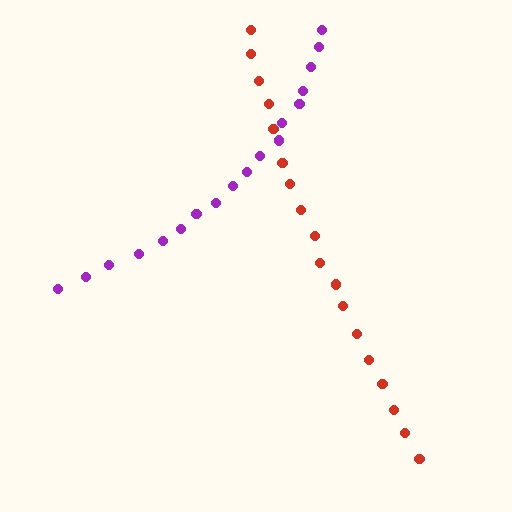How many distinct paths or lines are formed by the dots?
There are 2 distinct paths.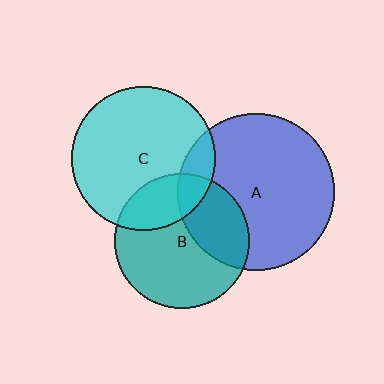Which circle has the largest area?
Circle A (blue).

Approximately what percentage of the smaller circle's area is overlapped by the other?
Approximately 30%.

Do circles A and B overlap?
Yes.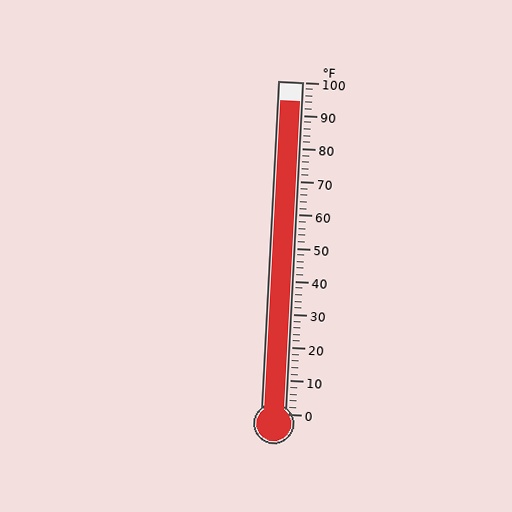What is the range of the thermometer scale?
The thermometer scale ranges from 0°F to 100°F.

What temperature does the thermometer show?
The thermometer shows approximately 94°F.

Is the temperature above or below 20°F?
The temperature is above 20°F.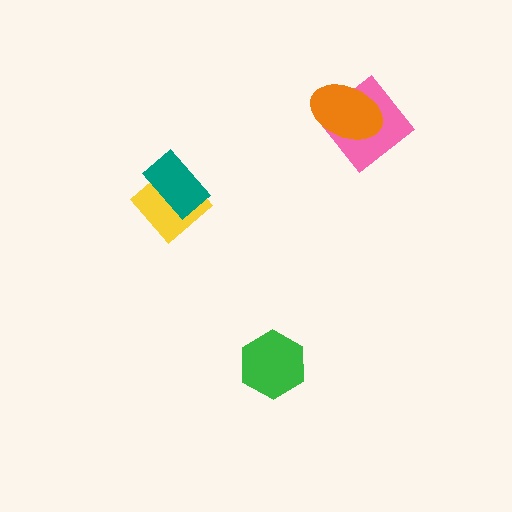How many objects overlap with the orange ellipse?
1 object overlaps with the orange ellipse.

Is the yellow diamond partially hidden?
Yes, it is partially covered by another shape.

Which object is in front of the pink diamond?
The orange ellipse is in front of the pink diamond.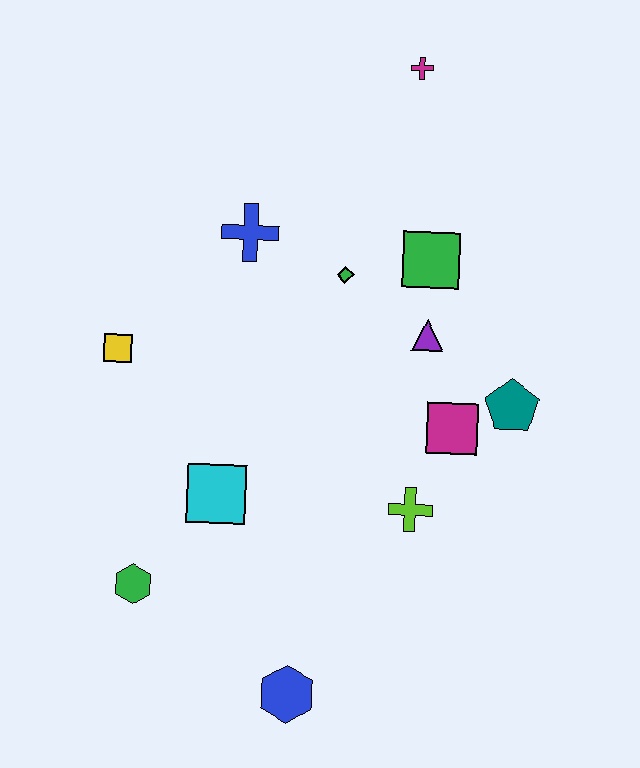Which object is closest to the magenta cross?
The green square is closest to the magenta cross.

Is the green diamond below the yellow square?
No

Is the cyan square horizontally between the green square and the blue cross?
No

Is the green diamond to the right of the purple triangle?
No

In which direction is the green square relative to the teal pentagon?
The green square is above the teal pentagon.